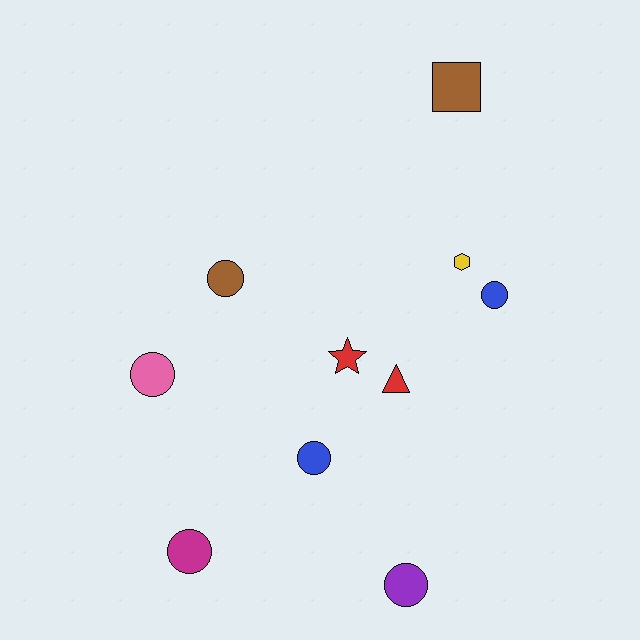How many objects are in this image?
There are 10 objects.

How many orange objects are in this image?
There are no orange objects.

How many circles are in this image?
There are 6 circles.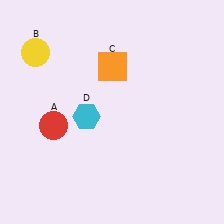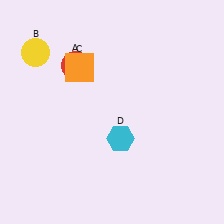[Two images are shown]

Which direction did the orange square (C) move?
The orange square (C) moved left.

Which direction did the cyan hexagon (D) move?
The cyan hexagon (D) moved right.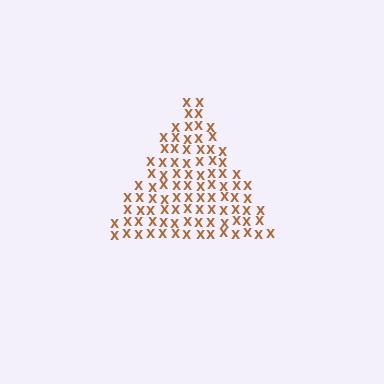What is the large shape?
The large shape is a triangle.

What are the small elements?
The small elements are letter X's.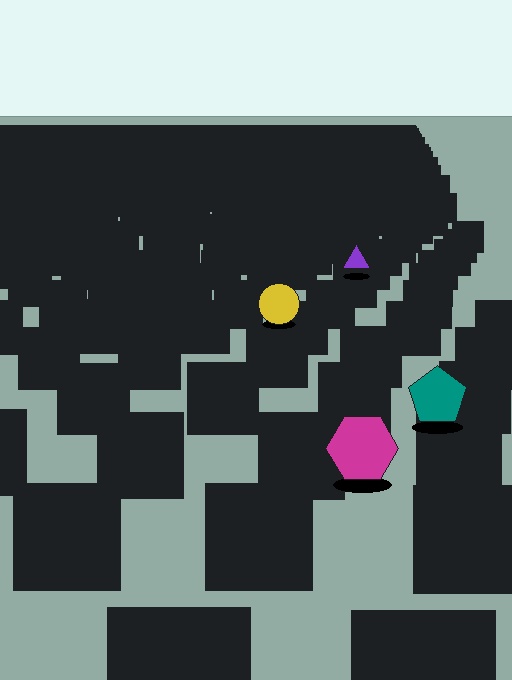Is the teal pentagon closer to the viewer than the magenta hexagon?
No. The magenta hexagon is closer — you can tell from the texture gradient: the ground texture is coarser near it.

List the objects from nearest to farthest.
From nearest to farthest: the magenta hexagon, the teal pentagon, the yellow circle, the purple triangle.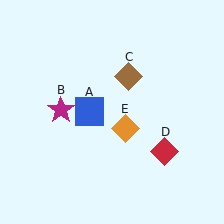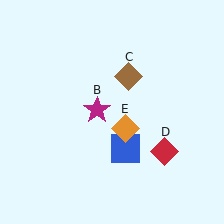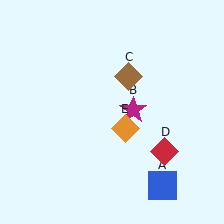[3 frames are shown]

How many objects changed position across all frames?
2 objects changed position: blue square (object A), magenta star (object B).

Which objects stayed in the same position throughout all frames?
Brown diamond (object C) and red diamond (object D) and orange diamond (object E) remained stationary.